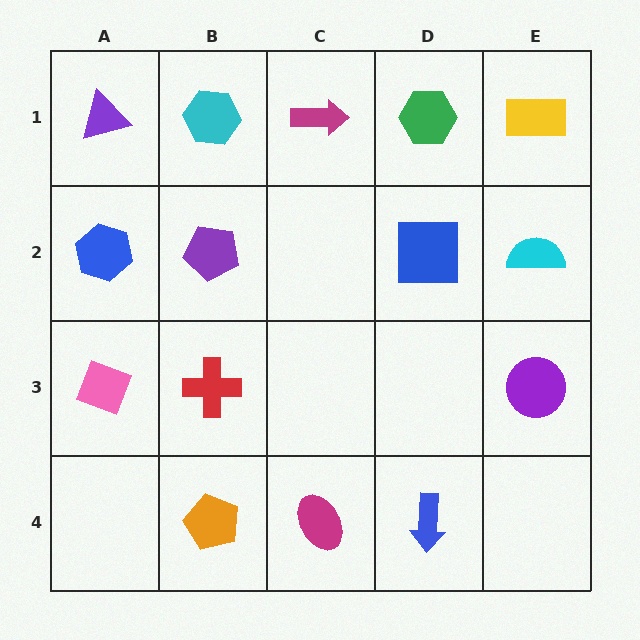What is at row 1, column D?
A green hexagon.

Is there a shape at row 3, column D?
No, that cell is empty.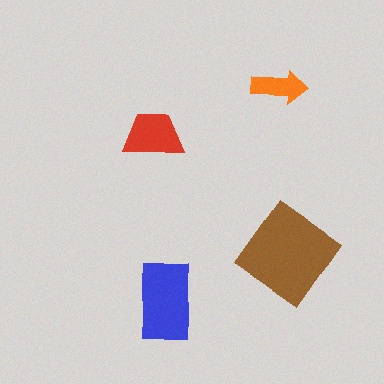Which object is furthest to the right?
The brown diamond is rightmost.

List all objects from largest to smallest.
The brown diamond, the blue rectangle, the red trapezoid, the orange arrow.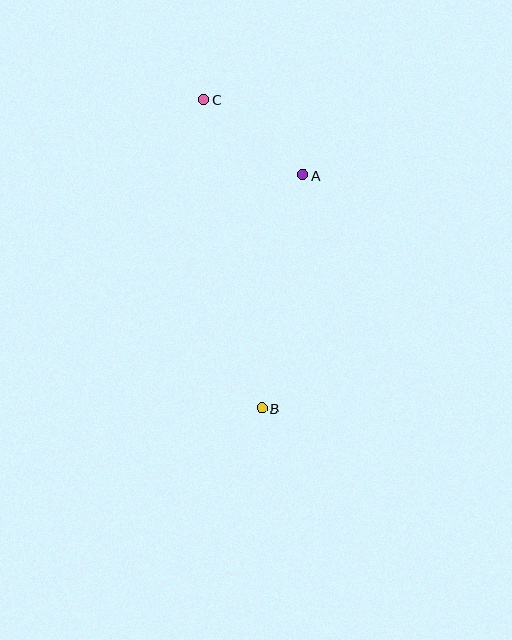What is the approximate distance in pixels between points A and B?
The distance between A and B is approximately 237 pixels.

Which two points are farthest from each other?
Points B and C are farthest from each other.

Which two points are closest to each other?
Points A and C are closest to each other.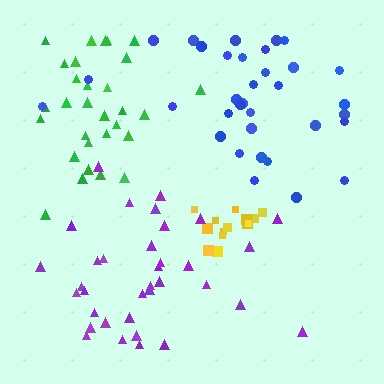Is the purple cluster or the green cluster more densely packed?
Green.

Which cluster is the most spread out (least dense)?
Blue.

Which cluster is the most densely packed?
Yellow.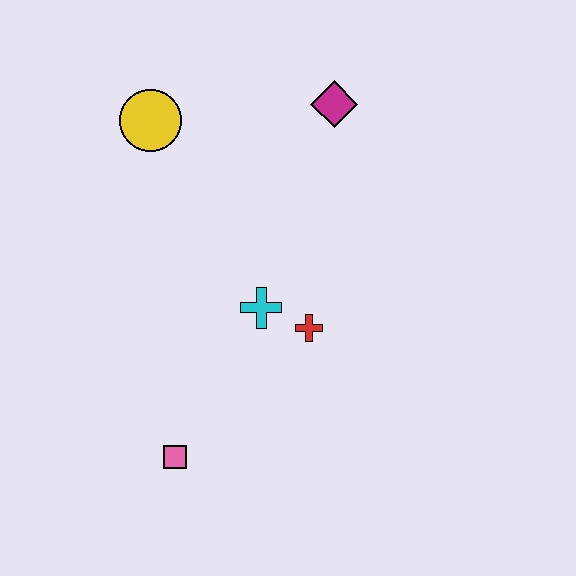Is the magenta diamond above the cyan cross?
Yes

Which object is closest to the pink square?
The cyan cross is closest to the pink square.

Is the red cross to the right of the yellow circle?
Yes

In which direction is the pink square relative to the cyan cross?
The pink square is below the cyan cross.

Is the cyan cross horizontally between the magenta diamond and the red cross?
No